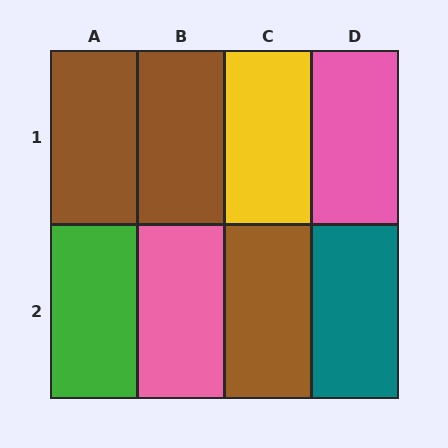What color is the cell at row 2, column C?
Brown.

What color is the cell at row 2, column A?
Green.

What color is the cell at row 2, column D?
Teal.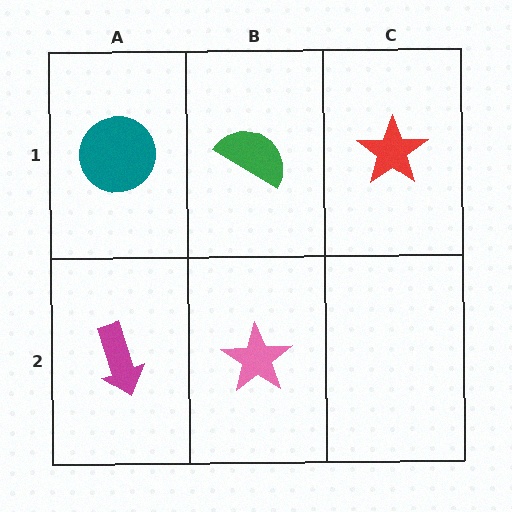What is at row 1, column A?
A teal circle.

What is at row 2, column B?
A pink star.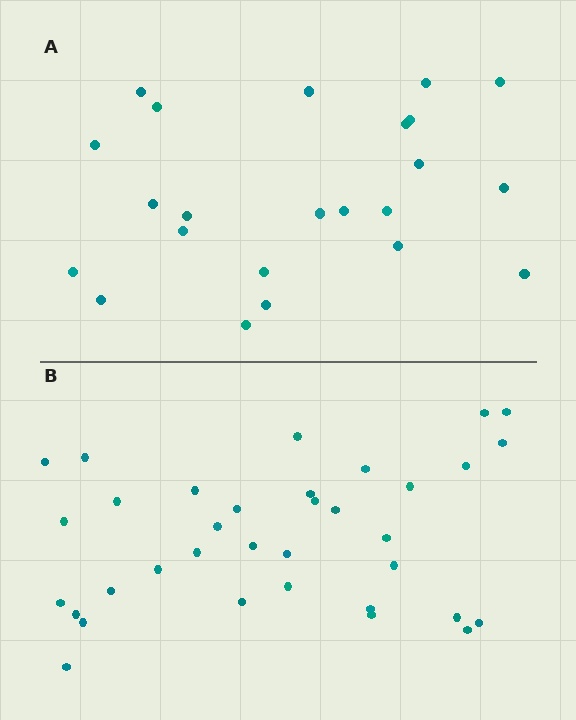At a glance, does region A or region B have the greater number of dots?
Region B (the bottom region) has more dots.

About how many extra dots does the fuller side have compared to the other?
Region B has roughly 12 or so more dots than region A.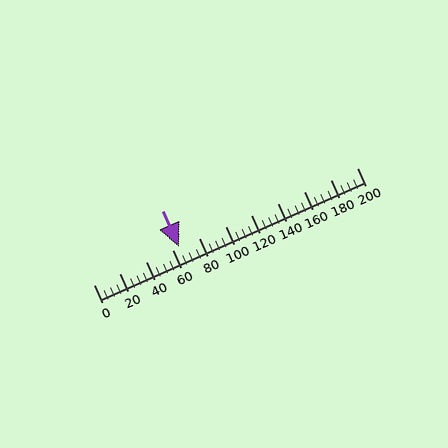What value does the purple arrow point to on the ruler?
The purple arrow points to approximately 65.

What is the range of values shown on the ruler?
The ruler shows values from 0 to 200.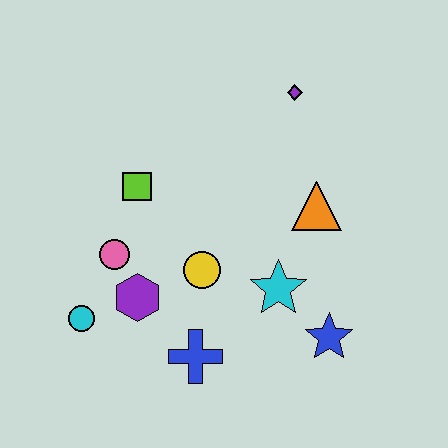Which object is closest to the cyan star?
The blue star is closest to the cyan star.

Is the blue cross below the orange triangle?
Yes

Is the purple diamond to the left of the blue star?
Yes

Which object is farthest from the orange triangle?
The cyan circle is farthest from the orange triangle.